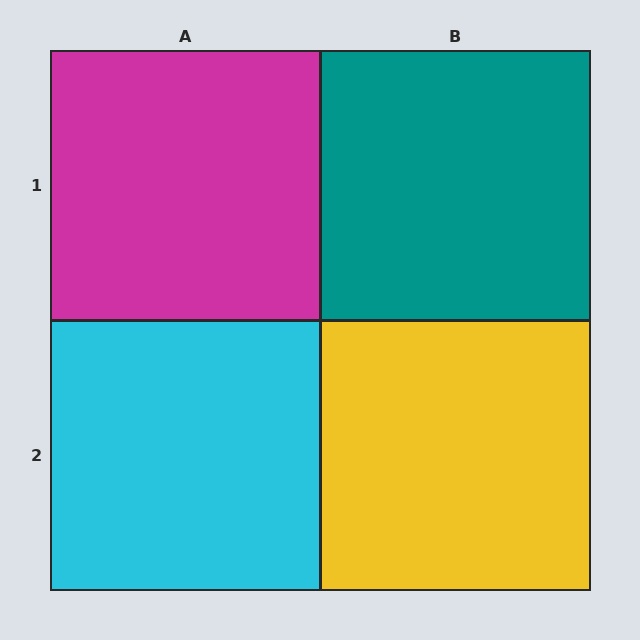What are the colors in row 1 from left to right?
Magenta, teal.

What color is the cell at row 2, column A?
Cyan.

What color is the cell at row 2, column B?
Yellow.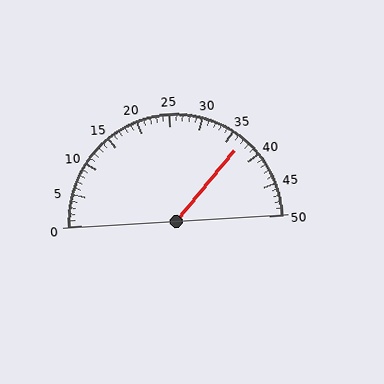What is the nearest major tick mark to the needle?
The nearest major tick mark is 35.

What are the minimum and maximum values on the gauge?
The gauge ranges from 0 to 50.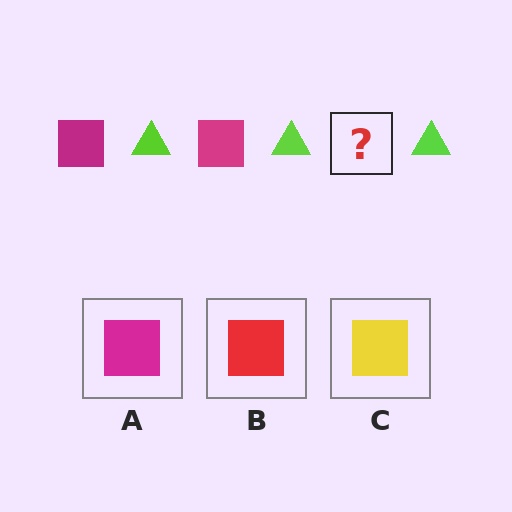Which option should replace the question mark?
Option A.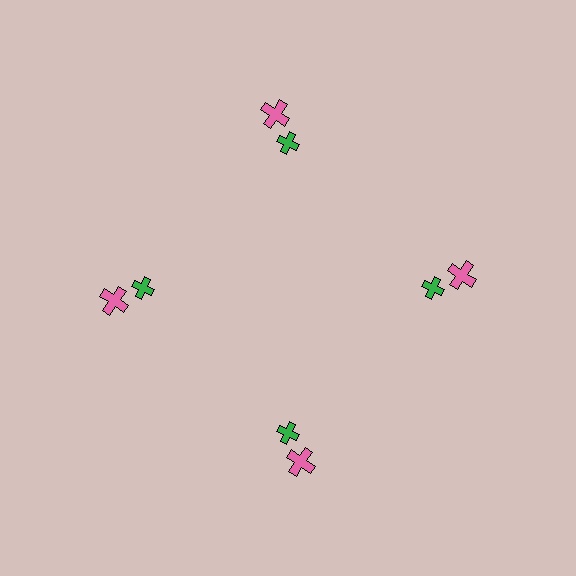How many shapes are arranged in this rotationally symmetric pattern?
There are 8 shapes, arranged in 4 groups of 2.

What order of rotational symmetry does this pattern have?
This pattern has 4-fold rotational symmetry.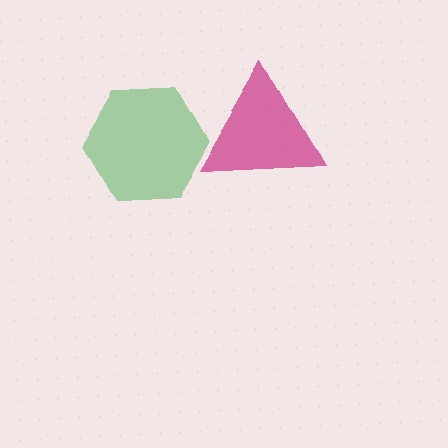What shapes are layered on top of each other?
The layered shapes are: a magenta triangle, a green hexagon.